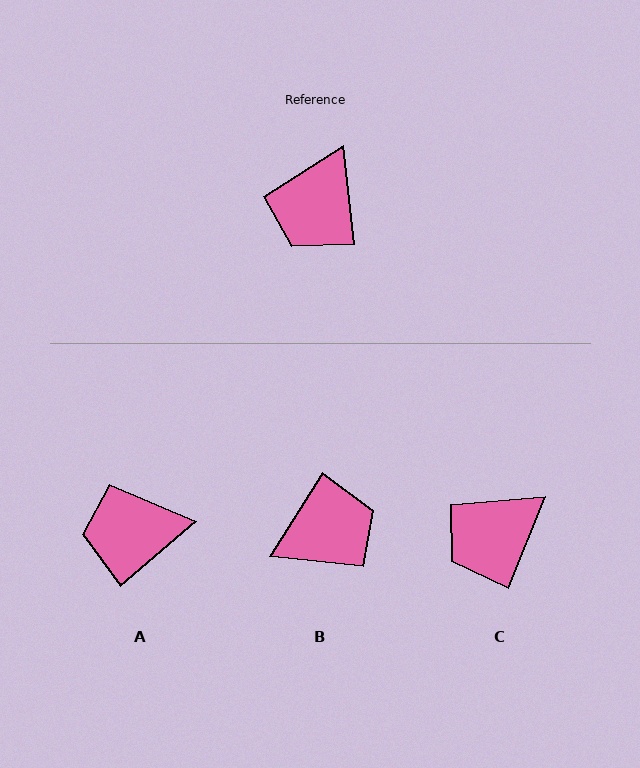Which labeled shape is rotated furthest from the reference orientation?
B, about 142 degrees away.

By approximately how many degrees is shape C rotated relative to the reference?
Approximately 28 degrees clockwise.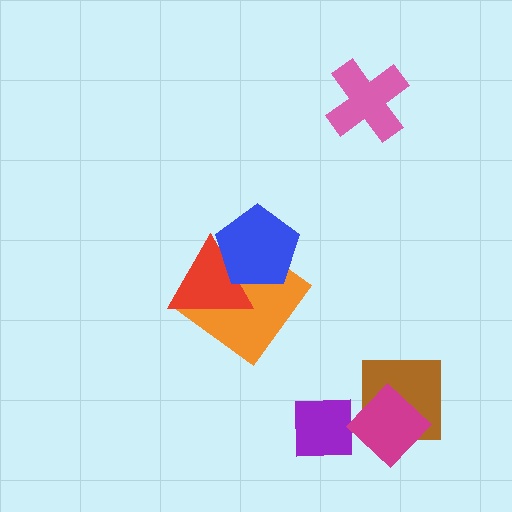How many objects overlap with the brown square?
1 object overlaps with the brown square.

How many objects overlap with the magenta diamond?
2 objects overlap with the magenta diamond.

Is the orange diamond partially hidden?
Yes, it is partially covered by another shape.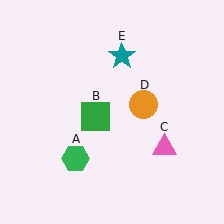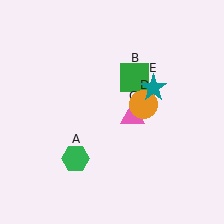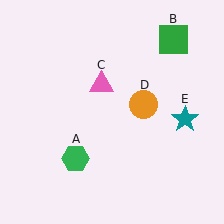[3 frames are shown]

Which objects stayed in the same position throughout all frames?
Green hexagon (object A) and orange circle (object D) remained stationary.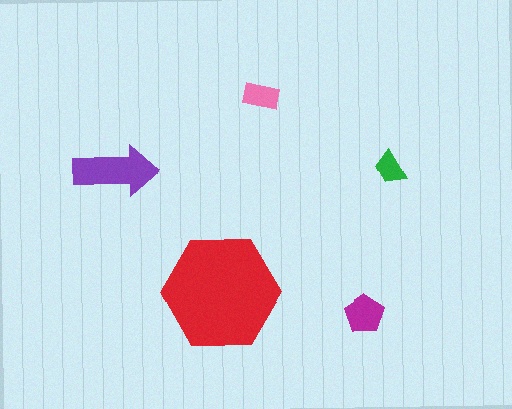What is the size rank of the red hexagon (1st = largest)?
1st.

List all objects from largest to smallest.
The red hexagon, the purple arrow, the magenta pentagon, the pink rectangle, the green trapezoid.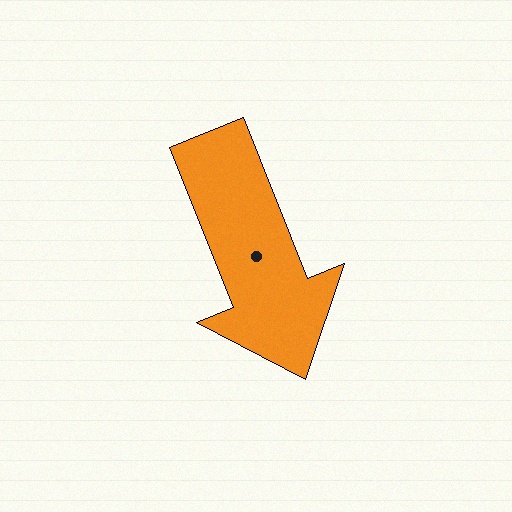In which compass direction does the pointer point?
South.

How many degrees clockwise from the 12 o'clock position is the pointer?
Approximately 158 degrees.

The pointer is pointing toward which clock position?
Roughly 5 o'clock.